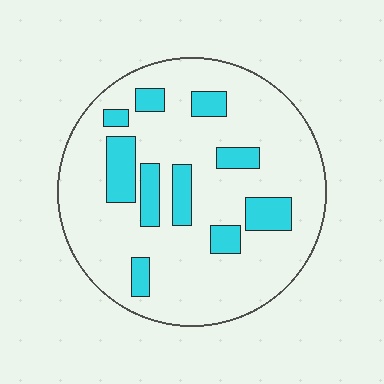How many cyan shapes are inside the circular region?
10.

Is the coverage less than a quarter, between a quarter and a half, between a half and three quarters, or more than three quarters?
Less than a quarter.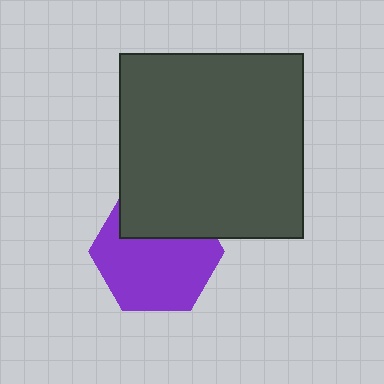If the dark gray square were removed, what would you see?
You would see the complete purple hexagon.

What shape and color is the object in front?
The object in front is a dark gray square.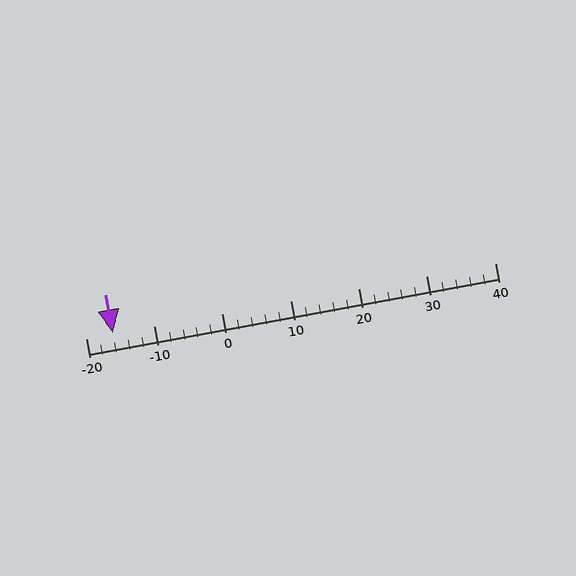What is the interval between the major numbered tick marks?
The major tick marks are spaced 10 units apart.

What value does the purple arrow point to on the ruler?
The purple arrow points to approximately -16.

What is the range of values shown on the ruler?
The ruler shows values from -20 to 40.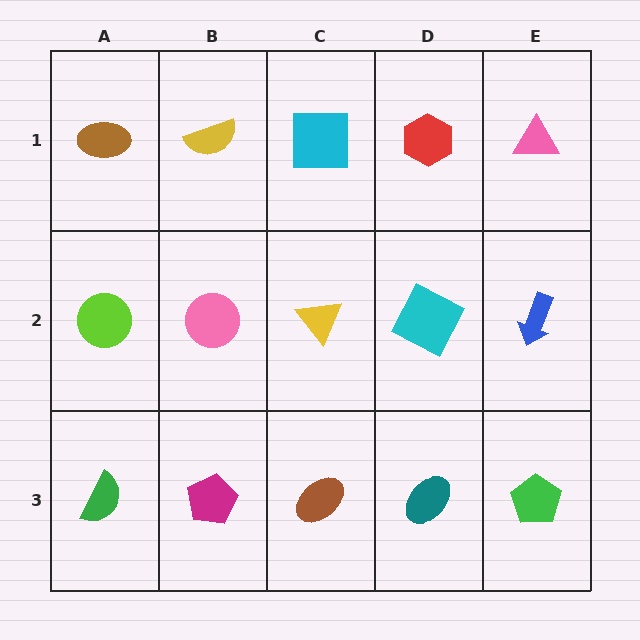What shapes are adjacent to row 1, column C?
A yellow triangle (row 2, column C), a yellow semicircle (row 1, column B), a red hexagon (row 1, column D).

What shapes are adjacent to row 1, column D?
A cyan square (row 2, column D), a cyan square (row 1, column C), a pink triangle (row 1, column E).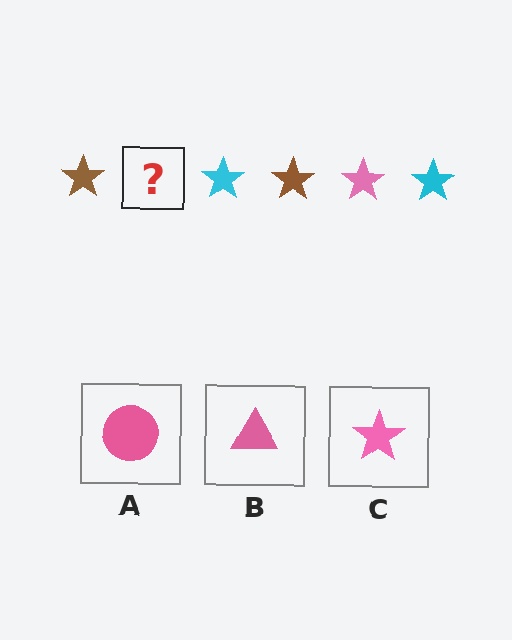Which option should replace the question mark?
Option C.